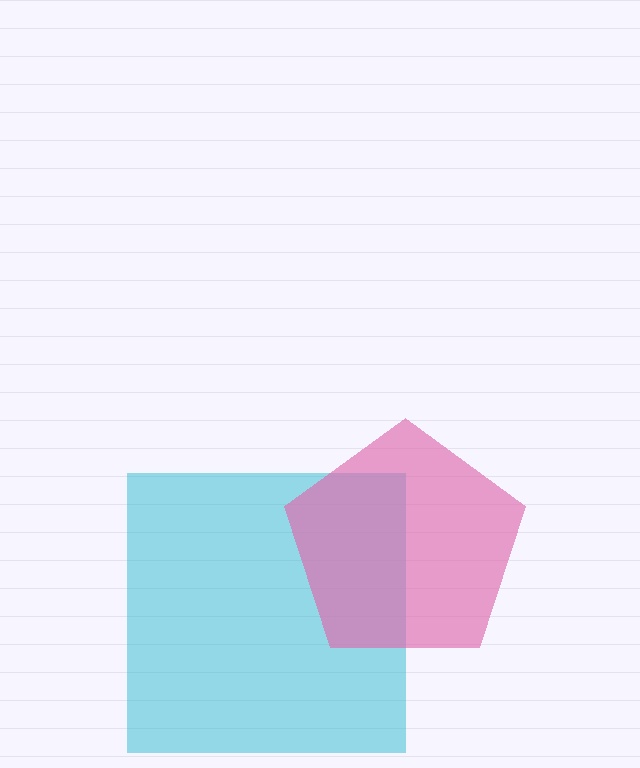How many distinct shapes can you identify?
There are 2 distinct shapes: a cyan square, a pink pentagon.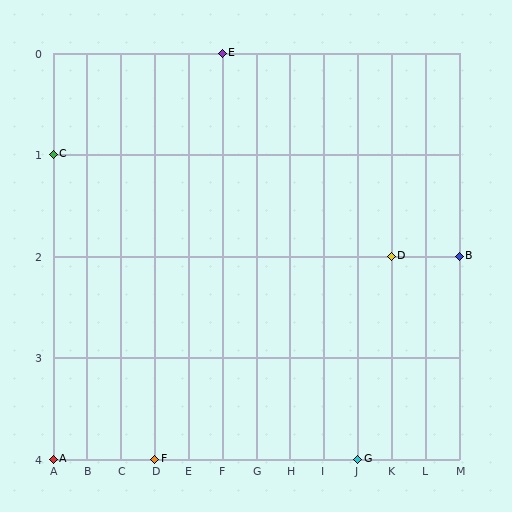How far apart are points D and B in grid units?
Points D and B are 2 columns apart.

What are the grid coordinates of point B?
Point B is at grid coordinates (M, 2).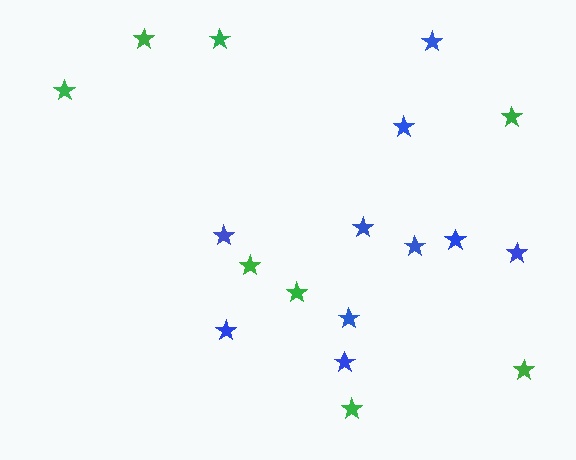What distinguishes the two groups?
There are 2 groups: one group of blue stars (10) and one group of green stars (8).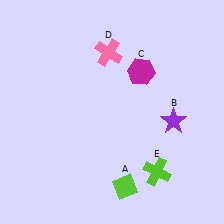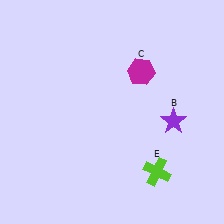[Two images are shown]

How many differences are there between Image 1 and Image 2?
There are 2 differences between the two images.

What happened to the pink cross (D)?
The pink cross (D) was removed in Image 2. It was in the top-left area of Image 1.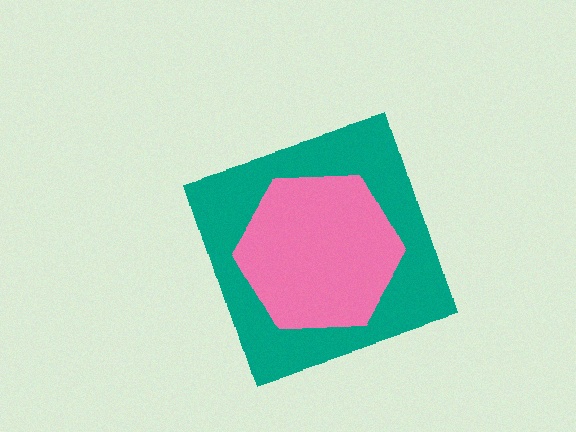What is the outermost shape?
The teal diamond.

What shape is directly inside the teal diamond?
The pink hexagon.